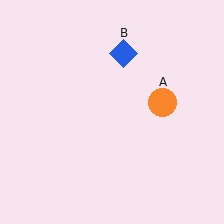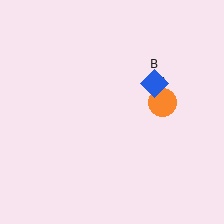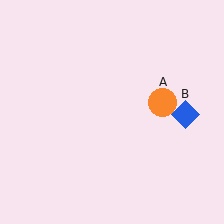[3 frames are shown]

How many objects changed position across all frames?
1 object changed position: blue diamond (object B).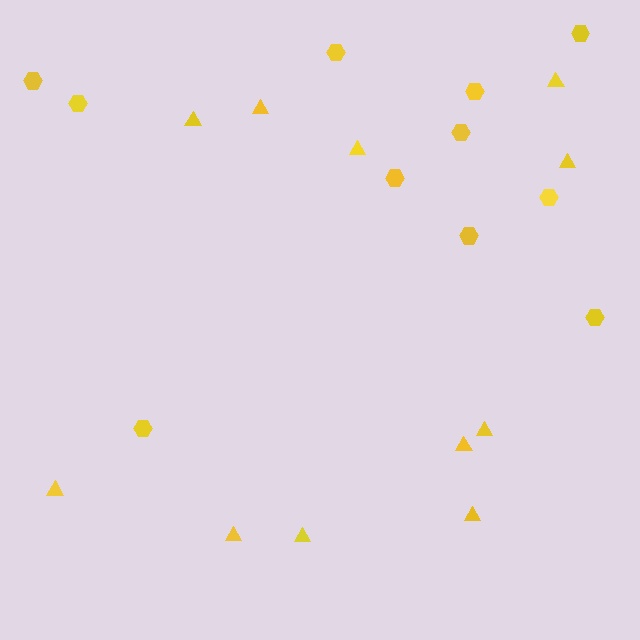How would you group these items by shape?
There are 2 groups: one group of hexagons (11) and one group of triangles (11).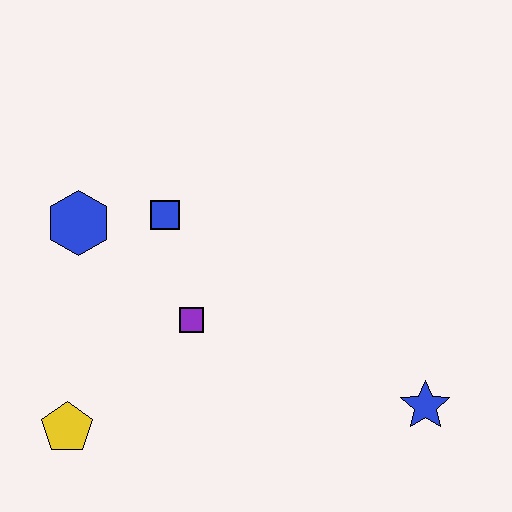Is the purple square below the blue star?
No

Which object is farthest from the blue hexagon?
The blue star is farthest from the blue hexagon.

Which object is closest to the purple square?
The blue square is closest to the purple square.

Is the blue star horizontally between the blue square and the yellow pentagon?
No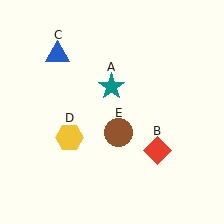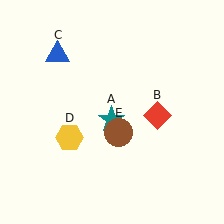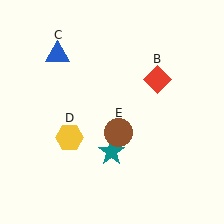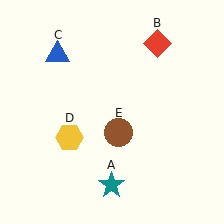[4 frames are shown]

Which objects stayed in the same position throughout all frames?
Blue triangle (object C) and yellow hexagon (object D) and brown circle (object E) remained stationary.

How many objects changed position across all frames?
2 objects changed position: teal star (object A), red diamond (object B).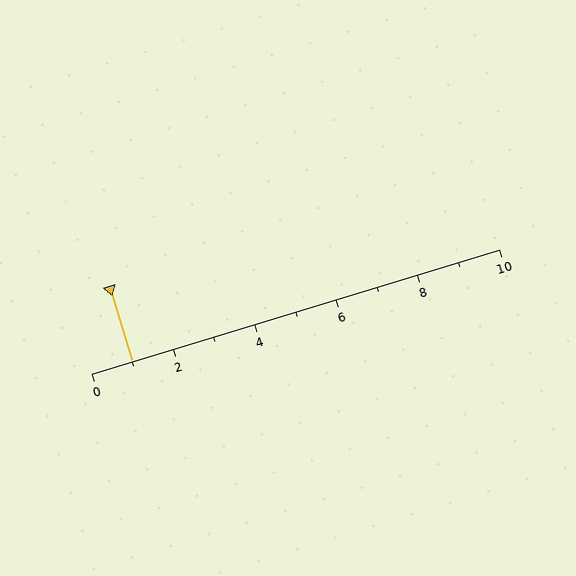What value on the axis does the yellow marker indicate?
The marker indicates approximately 1.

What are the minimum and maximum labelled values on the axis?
The axis runs from 0 to 10.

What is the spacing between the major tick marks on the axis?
The major ticks are spaced 2 apart.